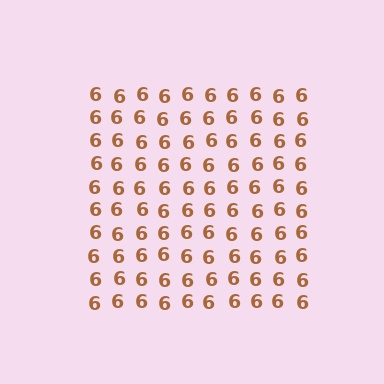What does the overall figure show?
The overall figure shows a square.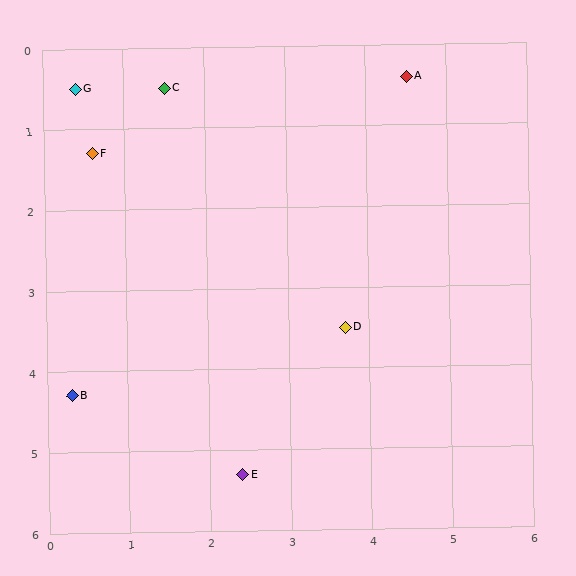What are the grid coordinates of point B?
Point B is at approximately (0.3, 4.3).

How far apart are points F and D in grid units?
Points F and D are about 3.8 grid units apart.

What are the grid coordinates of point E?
Point E is at approximately (2.4, 5.3).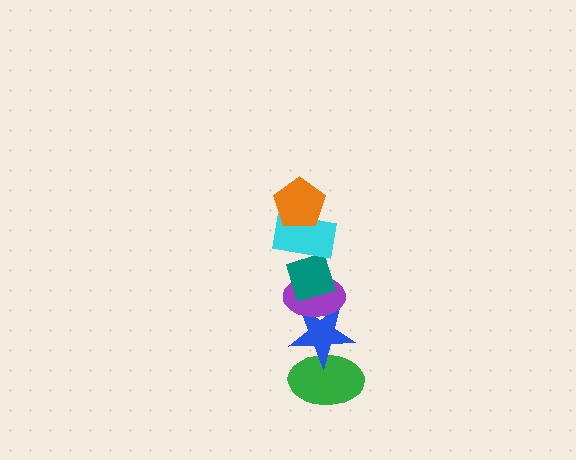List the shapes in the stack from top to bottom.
From top to bottom: the orange pentagon, the cyan rectangle, the teal diamond, the purple ellipse, the blue star, the green ellipse.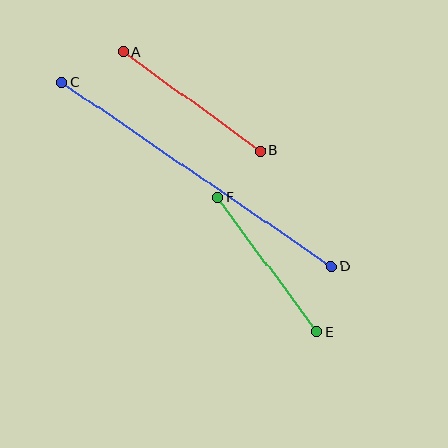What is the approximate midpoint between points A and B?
The midpoint is at approximately (192, 101) pixels.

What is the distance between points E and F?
The distance is approximately 167 pixels.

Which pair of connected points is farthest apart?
Points C and D are farthest apart.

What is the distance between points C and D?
The distance is approximately 326 pixels.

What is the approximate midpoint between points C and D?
The midpoint is at approximately (197, 174) pixels.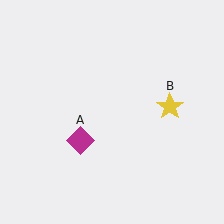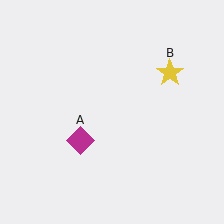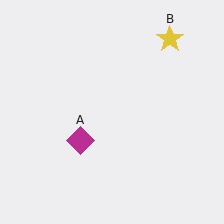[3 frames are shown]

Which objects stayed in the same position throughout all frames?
Magenta diamond (object A) remained stationary.